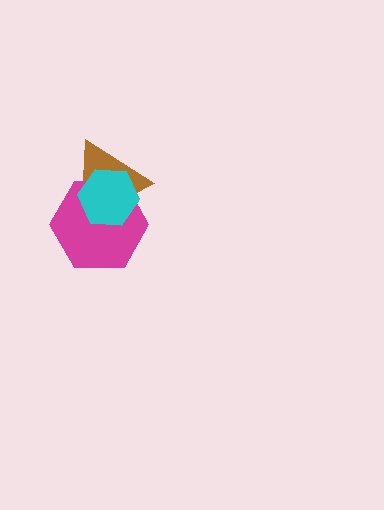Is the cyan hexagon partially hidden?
No, no other shape covers it.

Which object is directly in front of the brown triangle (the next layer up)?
The magenta hexagon is directly in front of the brown triangle.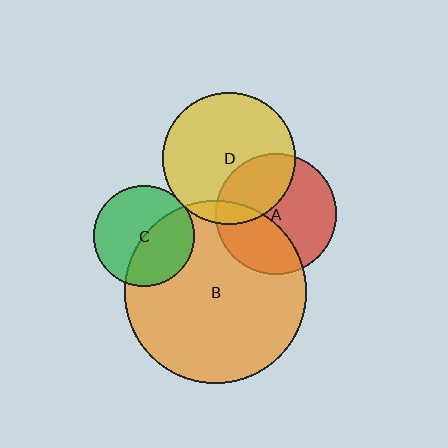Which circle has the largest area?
Circle B (orange).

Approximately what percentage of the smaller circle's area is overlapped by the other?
Approximately 5%.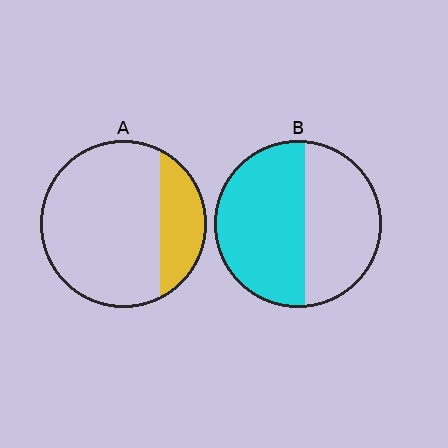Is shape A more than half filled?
No.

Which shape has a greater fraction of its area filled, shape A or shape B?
Shape B.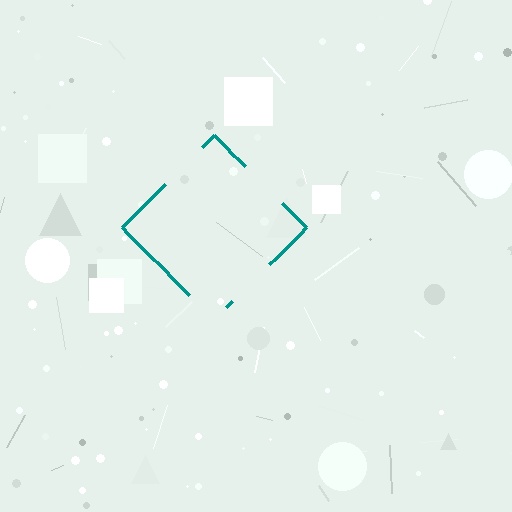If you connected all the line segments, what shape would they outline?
They would outline a diamond.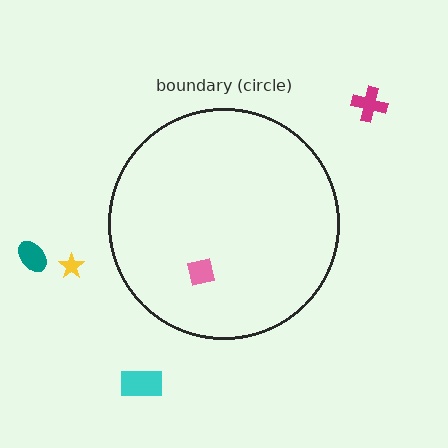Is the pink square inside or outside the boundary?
Inside.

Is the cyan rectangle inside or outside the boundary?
Outside.